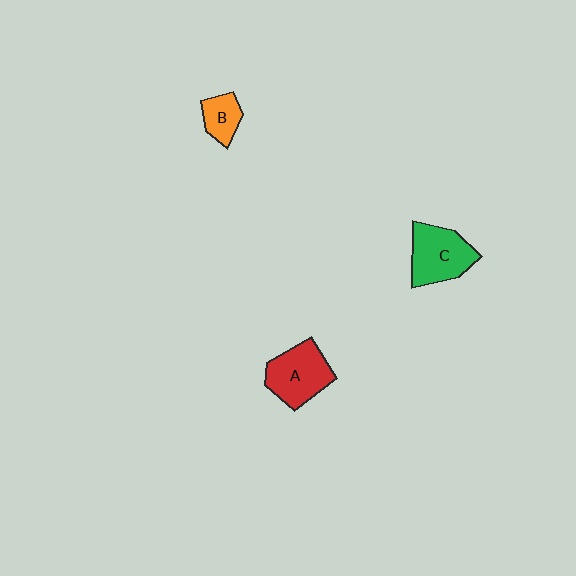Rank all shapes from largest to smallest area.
From largest to smallest: C (green), A (red), B (orange).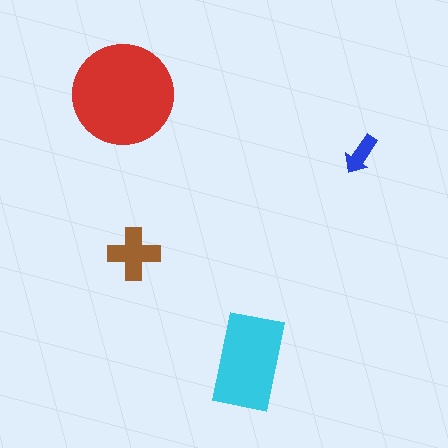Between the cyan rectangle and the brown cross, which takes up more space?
The cyan rectangle.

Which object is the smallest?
The blue arrow.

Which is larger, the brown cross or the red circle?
The red circle.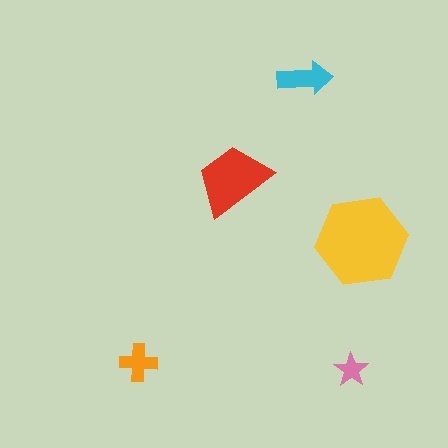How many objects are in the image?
There are 5 objects in the image.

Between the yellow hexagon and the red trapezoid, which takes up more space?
The yellow hexagon.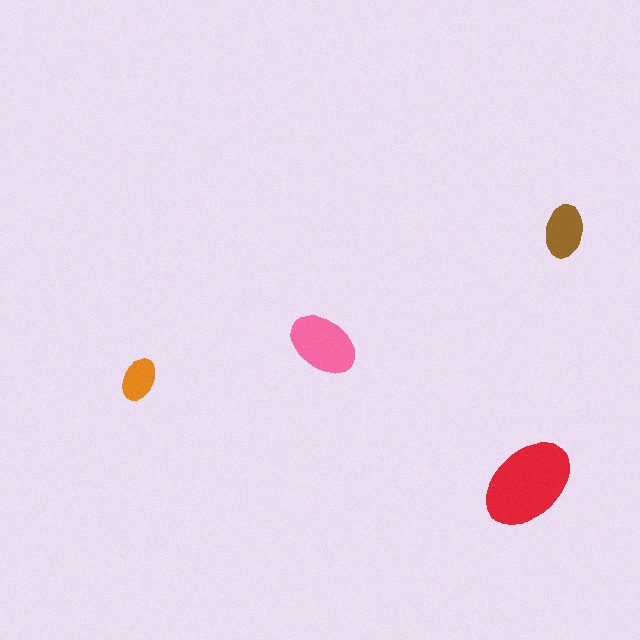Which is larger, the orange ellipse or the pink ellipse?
The pink one.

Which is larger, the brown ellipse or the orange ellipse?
The brown one.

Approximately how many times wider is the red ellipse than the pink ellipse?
About 1.5 times wider.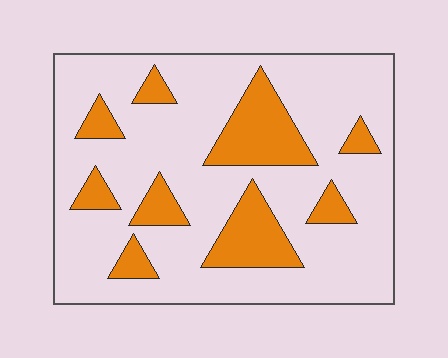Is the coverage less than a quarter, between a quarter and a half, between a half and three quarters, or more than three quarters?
Less than a quarter.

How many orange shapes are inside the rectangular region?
9.